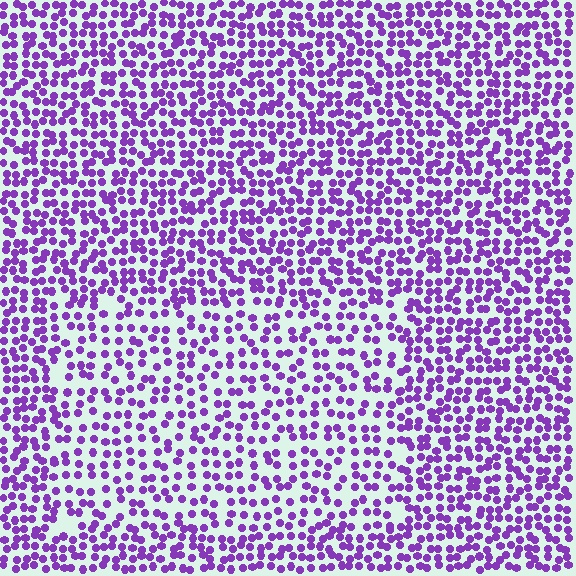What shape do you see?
I see a rectangle.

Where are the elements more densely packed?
The elements are more densely packed outside the rectangle boundary.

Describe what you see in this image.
The image contains small purple elements arranged at two different densities. A rectangle-shaped region is visible where the elements are less densely packed than the surrounding area.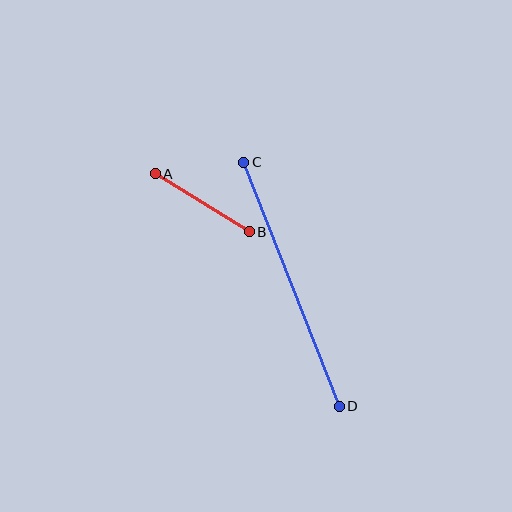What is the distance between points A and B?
The distance is approximately 110 pixels.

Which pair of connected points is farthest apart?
Points C and D are farthest apart.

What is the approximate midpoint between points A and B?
The midpoint is at approximately (202, 203) pixels.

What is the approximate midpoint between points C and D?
The midpoint is at approximately (291, 284) pixels.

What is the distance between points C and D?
The distance is approximately 262 pixels.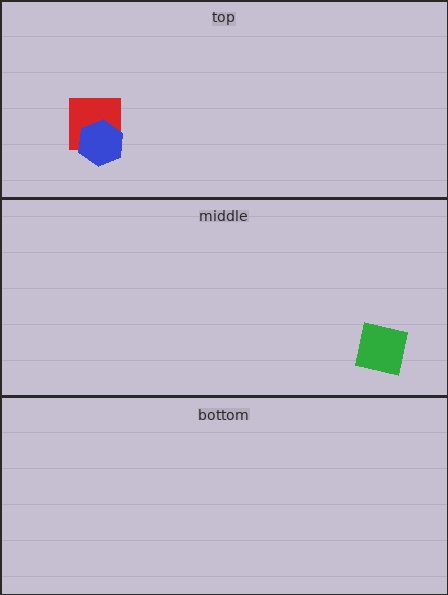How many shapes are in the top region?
2.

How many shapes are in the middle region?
1.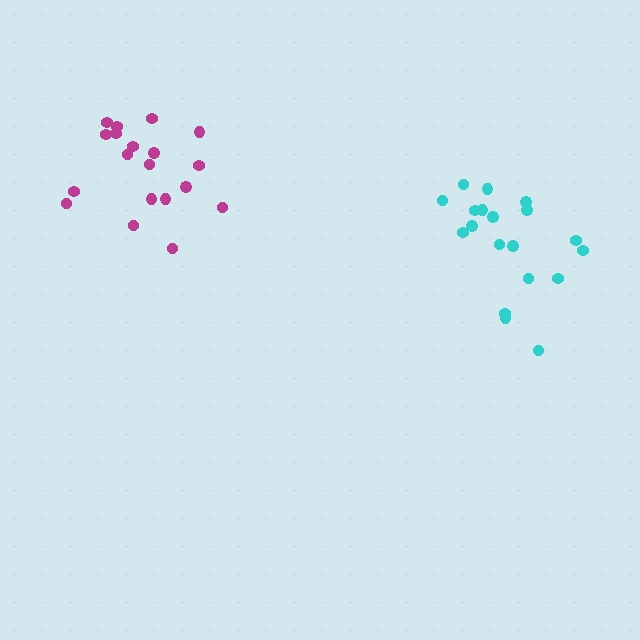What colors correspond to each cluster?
The clusters are colored: magenta, cyan.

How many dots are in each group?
Group 1: 19 dots, Group 2: 19 dots (38 total).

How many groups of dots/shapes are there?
There are 2 groups.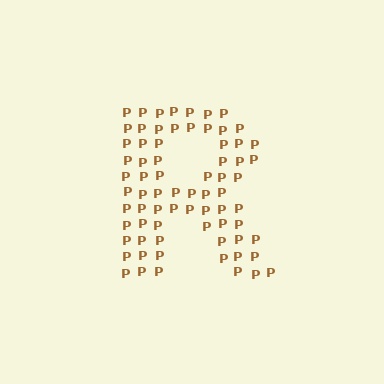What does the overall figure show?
The overall figure shows the letter R.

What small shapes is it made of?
It is made of small letter P's.